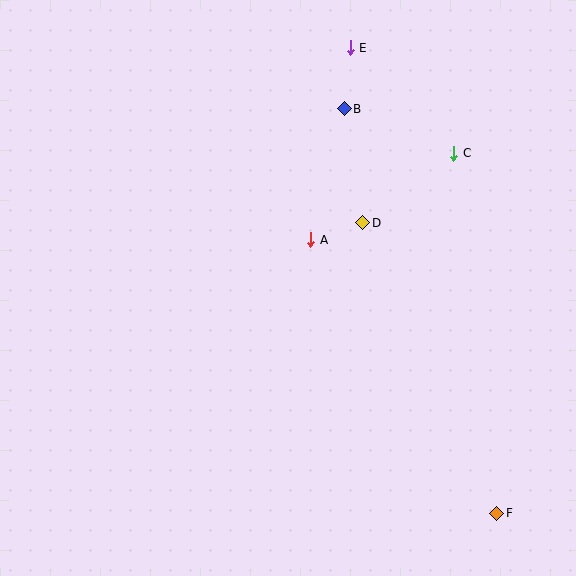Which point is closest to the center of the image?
Point A at (311, 240) is closest to the center.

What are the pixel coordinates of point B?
Point B is at (344, 109).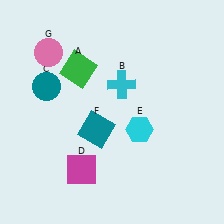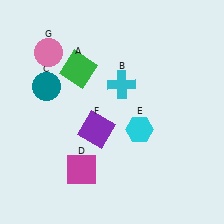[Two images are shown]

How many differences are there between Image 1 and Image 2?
There is 1 difference between the two images.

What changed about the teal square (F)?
In Image 1, F is teal. In Image 2, it changed to purple.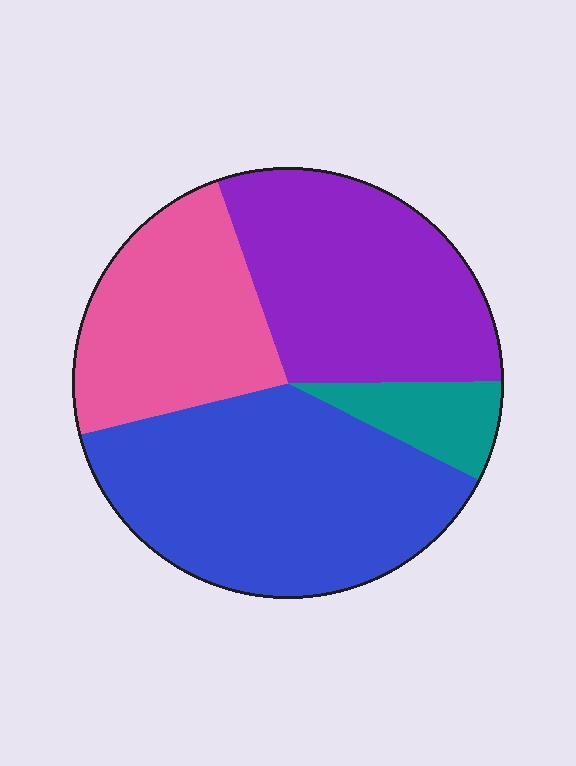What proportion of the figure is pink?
Pink covers roughly 25% of the figure.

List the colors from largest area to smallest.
From largest to smallest: blue, purple, pink, teal.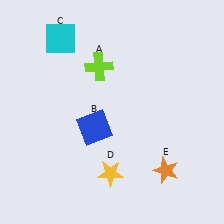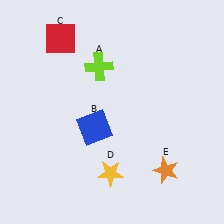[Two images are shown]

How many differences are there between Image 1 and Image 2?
There is 1 difference between the two images.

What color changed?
The square (C) changed from cyan in Image 1 to red in Image 2.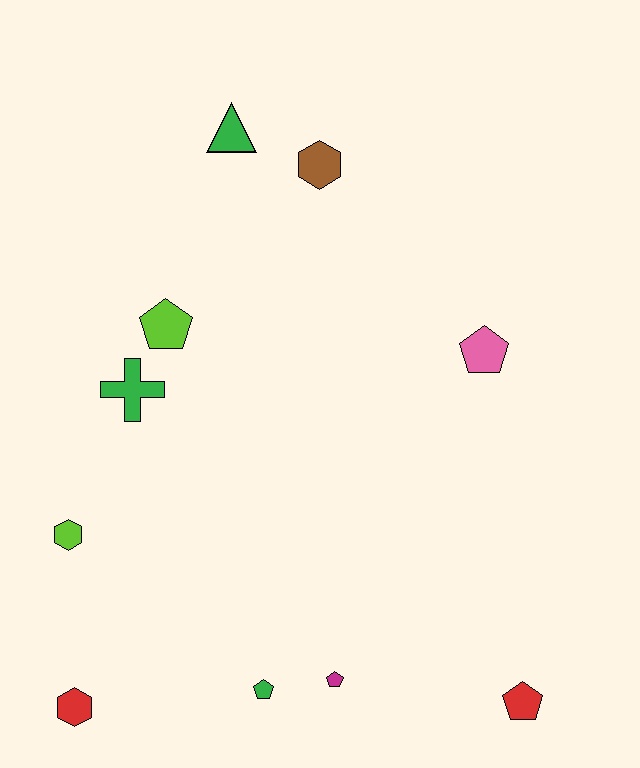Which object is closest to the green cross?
The lime pentagon is closest to the green cross.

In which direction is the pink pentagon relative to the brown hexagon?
The pink pentagon is below the brown hexagon.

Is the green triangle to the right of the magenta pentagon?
No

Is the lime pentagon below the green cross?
No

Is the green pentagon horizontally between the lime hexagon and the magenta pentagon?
Yes